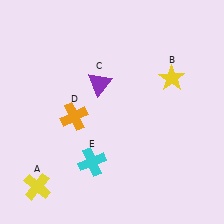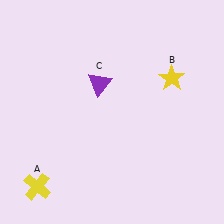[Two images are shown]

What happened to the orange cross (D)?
The orange cross (D) was removed in Image 2. It was in the bottom-left area of Image 1.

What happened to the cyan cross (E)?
The cyan cross (E) was removed in Image 2. It was in the bottom-left area of Image 1.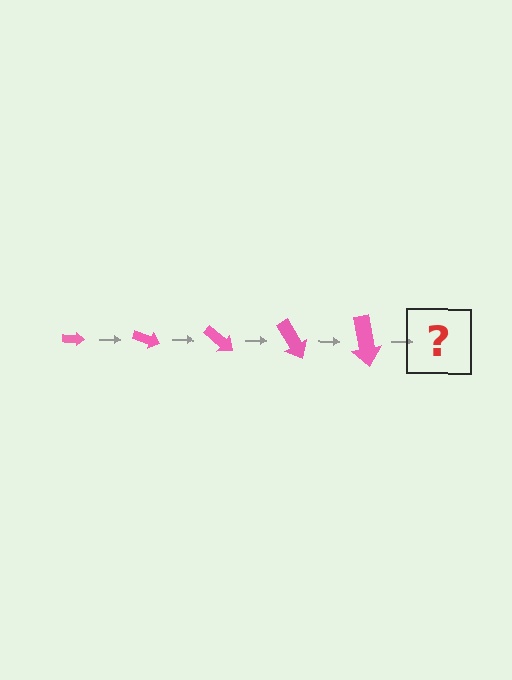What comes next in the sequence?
The next element should be an arrow, larger than the previous one and rotated 100 degrees from the start.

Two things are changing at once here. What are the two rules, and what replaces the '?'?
The two rules are that the arrow grows larger each step and it rotates 20 degrees each step. The '?' should be an arrow, larger than the previous one and rotated 100 degrees from the start.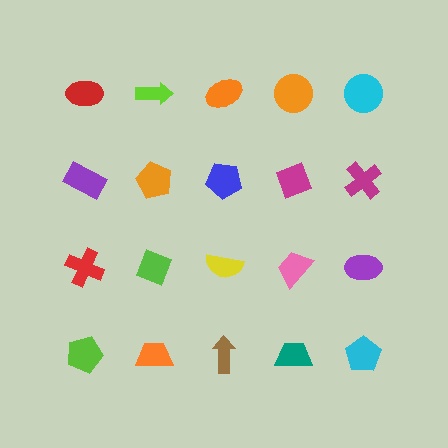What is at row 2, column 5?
A magenta cross.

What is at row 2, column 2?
An orange pentagon.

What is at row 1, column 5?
A cyan circle.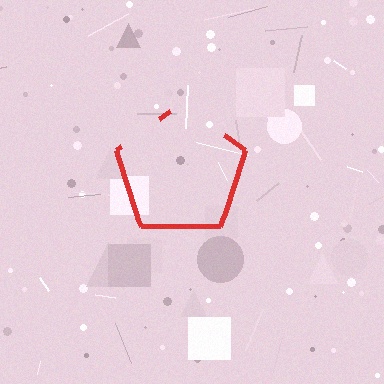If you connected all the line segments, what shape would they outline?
They would outline a pentagon.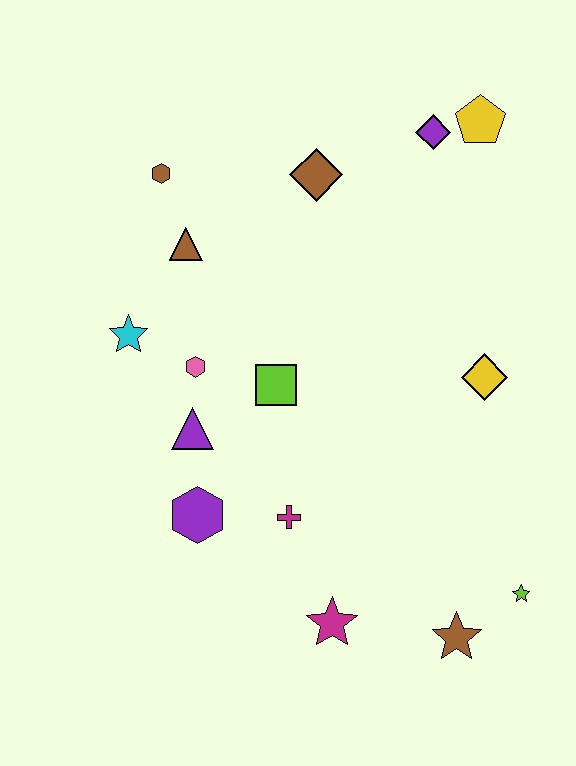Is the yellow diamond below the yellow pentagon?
Yes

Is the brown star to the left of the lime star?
Yes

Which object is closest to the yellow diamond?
The lime square is closest to the yellow diamond.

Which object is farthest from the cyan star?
The lime star is farthest from the cyan star.